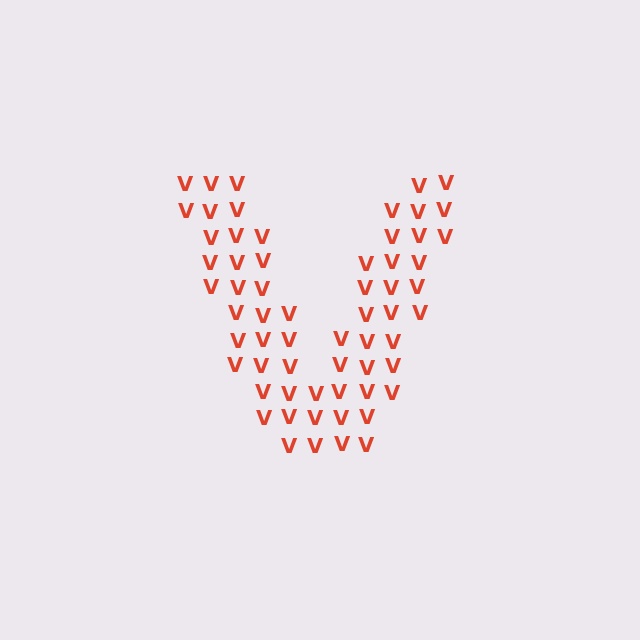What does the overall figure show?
The overall figure shows the letter V.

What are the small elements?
The small elements are letter V's.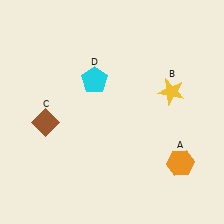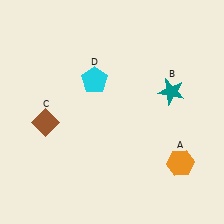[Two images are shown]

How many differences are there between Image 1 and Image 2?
There is 1 difference between the two images.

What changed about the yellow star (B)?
In Image 1, B is yellow. In Image 2, it changed to teal.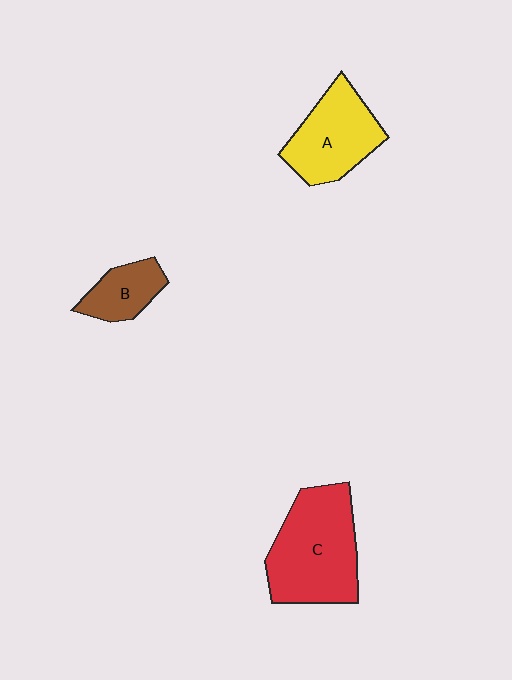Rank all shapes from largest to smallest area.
From largest to smallest: C (red), A (yellow), B (brown).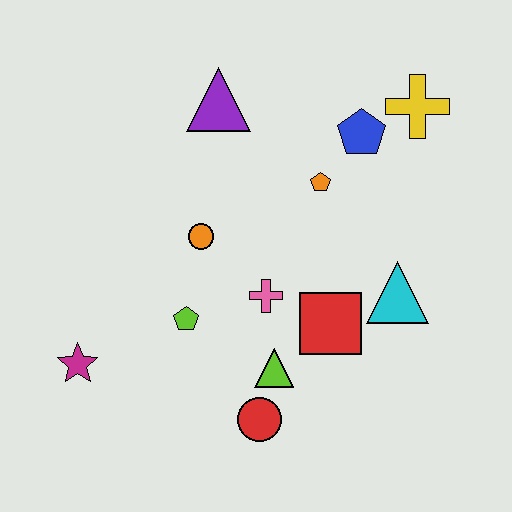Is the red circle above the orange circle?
No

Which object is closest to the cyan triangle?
The red square is closest to the cyan triangle.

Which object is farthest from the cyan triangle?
The magenta star is farthest from the cyan triangle.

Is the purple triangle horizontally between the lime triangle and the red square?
No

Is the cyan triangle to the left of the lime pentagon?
No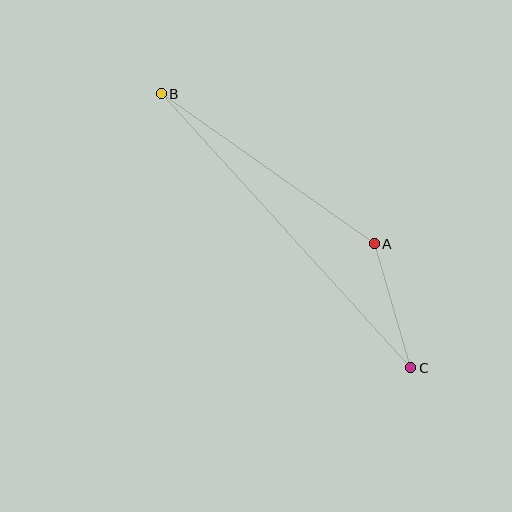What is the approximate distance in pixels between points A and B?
The distance between A and B is approximately 260 pixels.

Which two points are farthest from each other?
Points B and C are farthest from each other.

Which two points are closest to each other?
Points A and C are closest to each other.